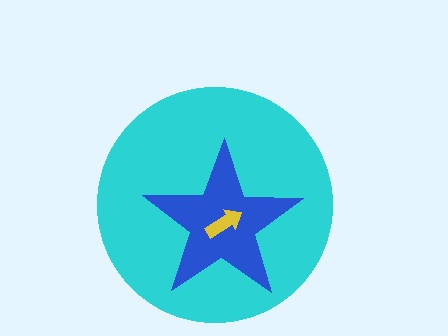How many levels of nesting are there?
3.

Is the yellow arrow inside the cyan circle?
Yes.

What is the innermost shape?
The yellow arrow.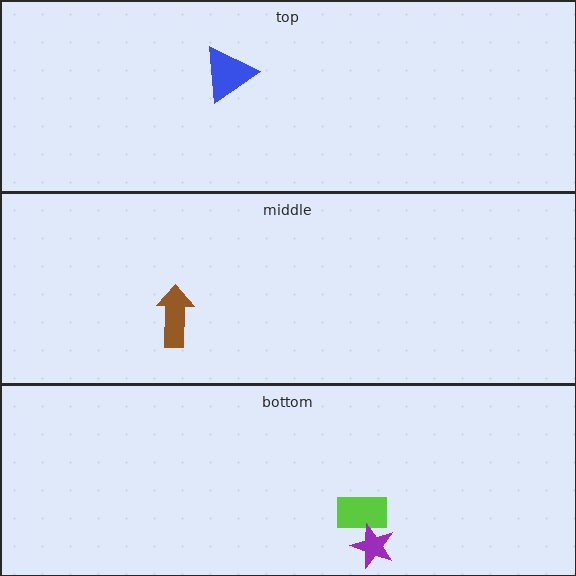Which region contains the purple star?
The bottom region.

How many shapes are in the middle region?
1.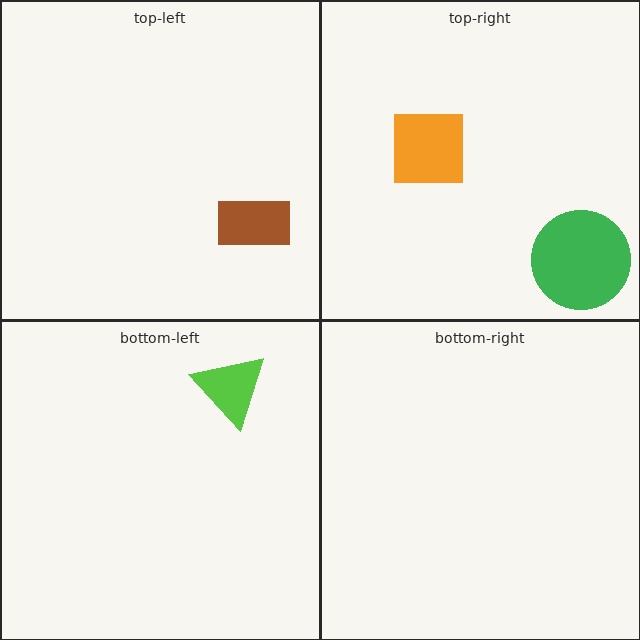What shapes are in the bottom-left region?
The lime triangle.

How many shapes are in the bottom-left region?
1.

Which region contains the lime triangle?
The bottom-left region.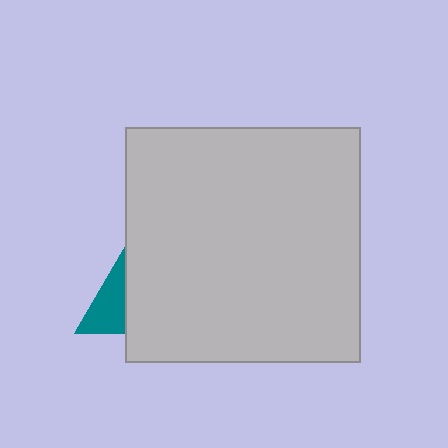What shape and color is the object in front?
The object in front is a light gray square.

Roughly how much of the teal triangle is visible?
A small part of it is visible (roughly 37%).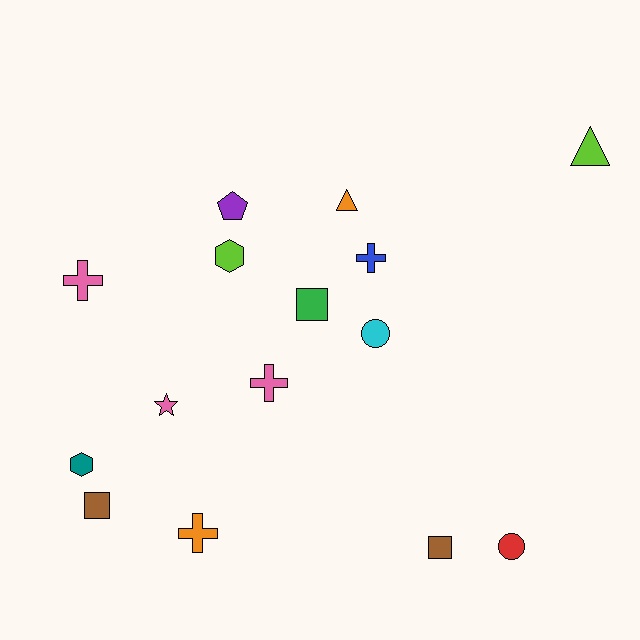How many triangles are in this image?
There are 2 triangles.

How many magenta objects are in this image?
There are no magenta objects.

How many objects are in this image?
There are 15 objects.